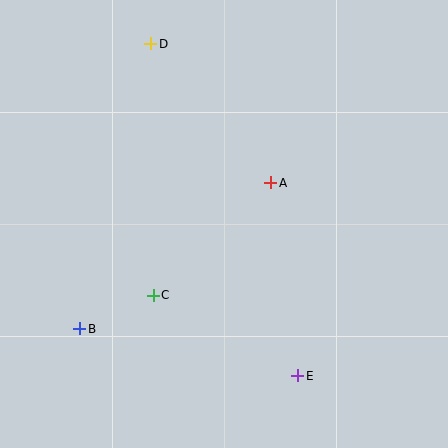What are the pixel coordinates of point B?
Point B is at (80, 329).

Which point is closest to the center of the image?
Point A at (271, 183) is closest to the center.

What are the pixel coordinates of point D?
Point D is at (151, 44).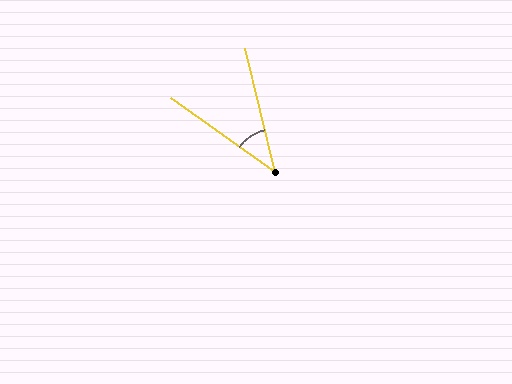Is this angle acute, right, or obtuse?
It is acute.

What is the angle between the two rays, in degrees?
Approximately 41 degrees.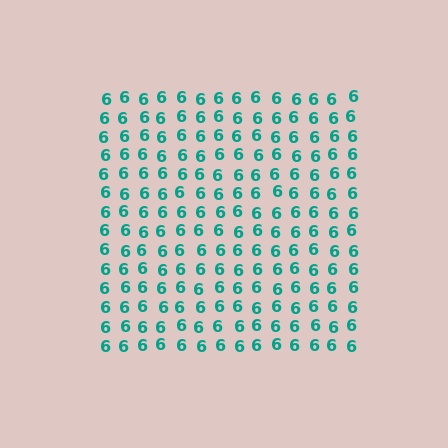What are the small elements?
The small elements are digit 6's.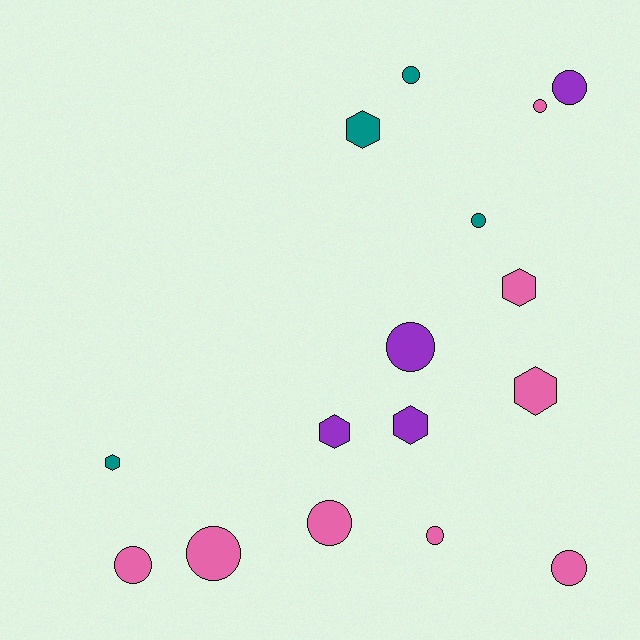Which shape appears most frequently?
Circle, with 10 objects.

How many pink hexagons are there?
There are 2 pink hexagons.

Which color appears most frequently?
Pink, with 8 objects.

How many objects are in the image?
There are 16 objects.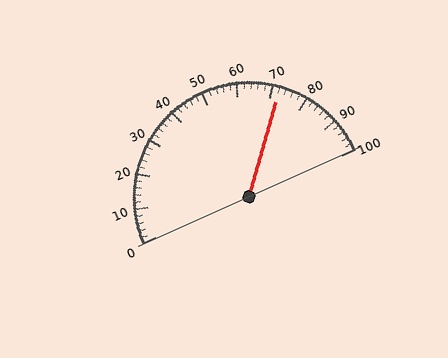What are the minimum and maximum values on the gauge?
The gauge ranges from 0 to 100.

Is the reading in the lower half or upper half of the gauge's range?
The reading is in the upper half of the range (0 to 100).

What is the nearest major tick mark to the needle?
The nearest major tick mark is 70.